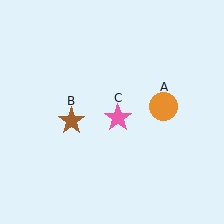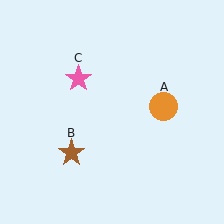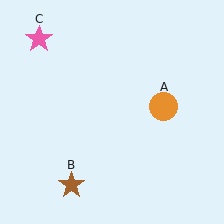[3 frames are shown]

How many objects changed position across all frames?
2 objects changed position: brown star (object B), pink star (object C).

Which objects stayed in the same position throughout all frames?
Orange circle (object A) remained stationary.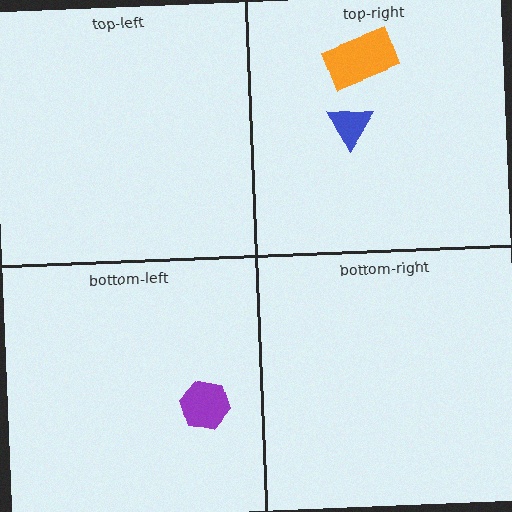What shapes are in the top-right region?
The orange rectangle, the blue triangle.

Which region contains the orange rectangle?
The top-right region.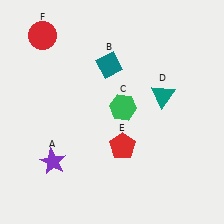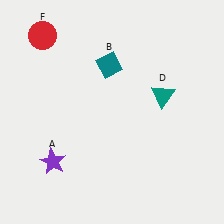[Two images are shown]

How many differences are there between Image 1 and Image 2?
There are 2 differences between the two images.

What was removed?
The red pentagon (E), the green hexagon (C) were removed in Image 2.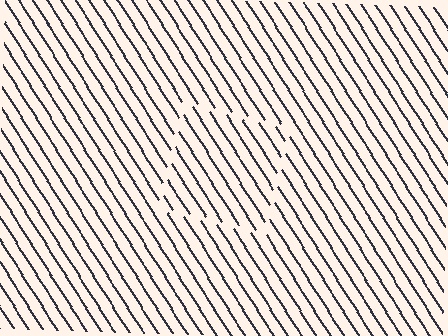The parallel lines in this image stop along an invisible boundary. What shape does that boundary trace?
An illusory square. The interior of the shape contains the same grating, shifted by half a period — the contour is defined by the phase discontinuity where line-ends from the inner and outer gratings abut.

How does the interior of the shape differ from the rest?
The interior of the shape contains the same grating, shifted by half a period — the contour is defined by the phase discontinuity where line-ends from the inner and outer gratings abut.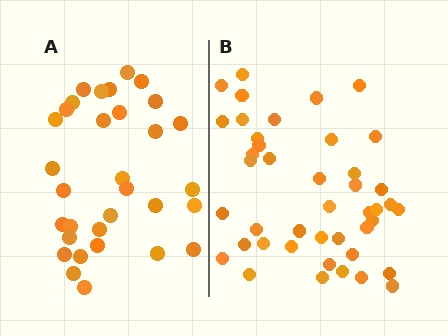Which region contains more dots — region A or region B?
Region B (the right region) has more dots.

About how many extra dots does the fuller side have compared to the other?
Region B has roughly 12 or so more dots than region A.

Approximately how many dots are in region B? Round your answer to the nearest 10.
About 40 dots. (The exact count is 43, which rounds to 40.)